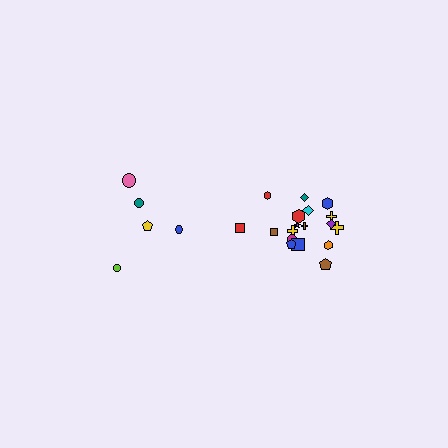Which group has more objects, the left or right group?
The right group.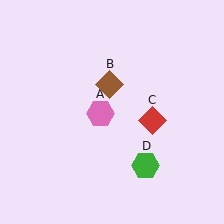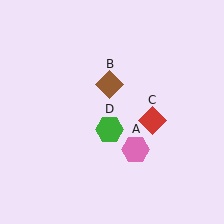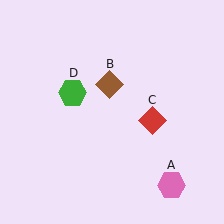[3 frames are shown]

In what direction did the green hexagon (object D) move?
The green hexagon (object D) moved up and to the left.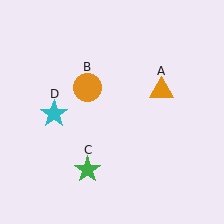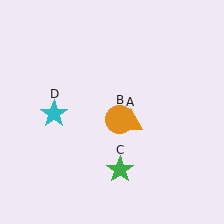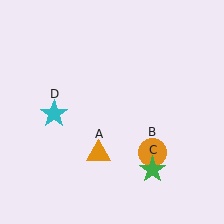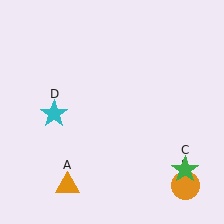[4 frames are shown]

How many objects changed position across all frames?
3 objects changed position: orange triangle (object A), orange circle (object B), green star (object C).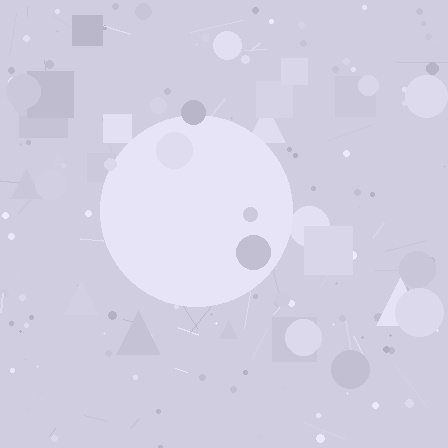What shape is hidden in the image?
A circle is hidden in the image.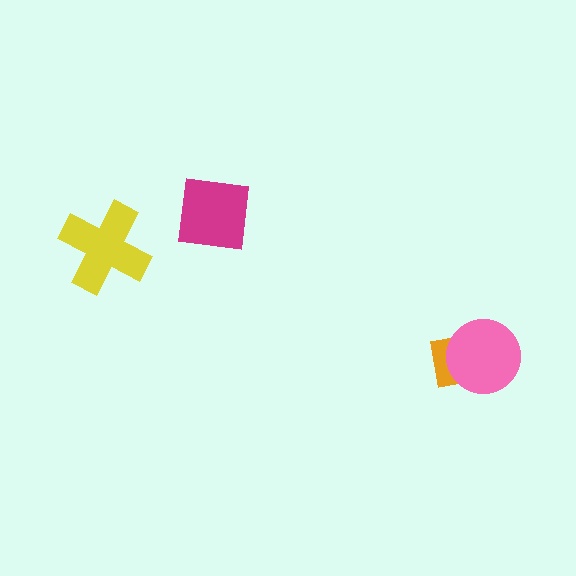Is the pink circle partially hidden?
No, no other shape covers it.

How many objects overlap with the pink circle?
1 object overlaps with the pink circle.